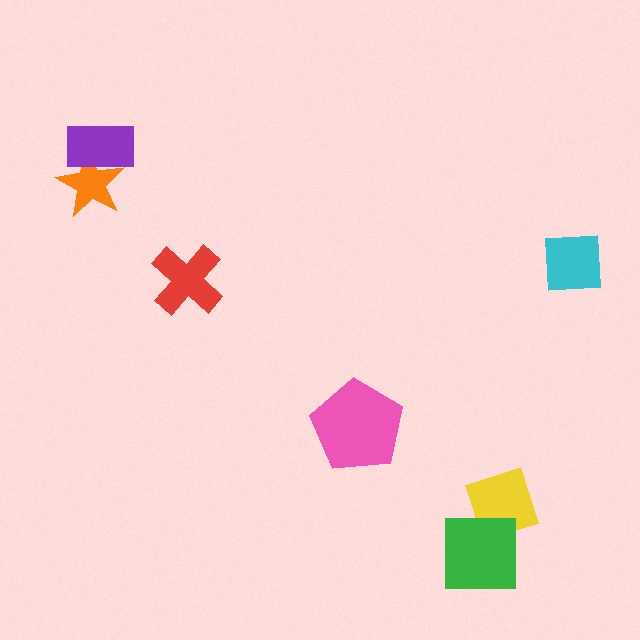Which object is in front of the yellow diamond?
The green square is in front of the yellow diamond.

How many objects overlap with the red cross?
0 objects overlap with the red cross.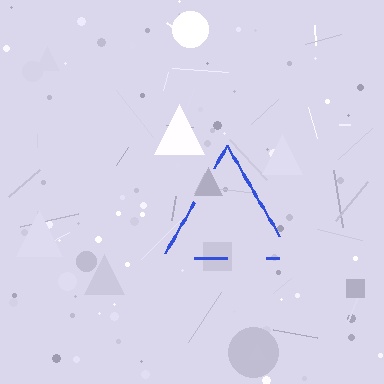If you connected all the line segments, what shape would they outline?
They would outline a triangle.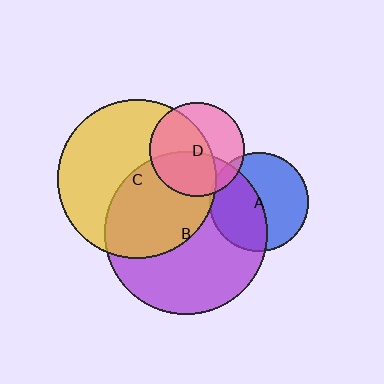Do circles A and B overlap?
Yes.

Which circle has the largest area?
Circle B (purple).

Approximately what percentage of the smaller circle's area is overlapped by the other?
Approximately 45%.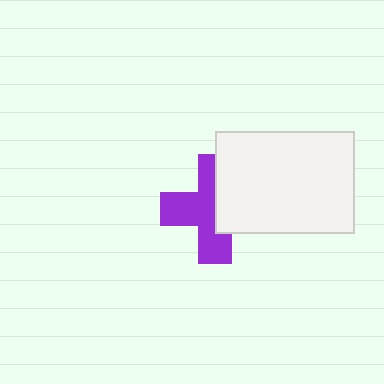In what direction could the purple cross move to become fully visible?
The purple cross could move left. That would shift it out from behind the white rectangle entirely.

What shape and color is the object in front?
The object in front is a white rectangle.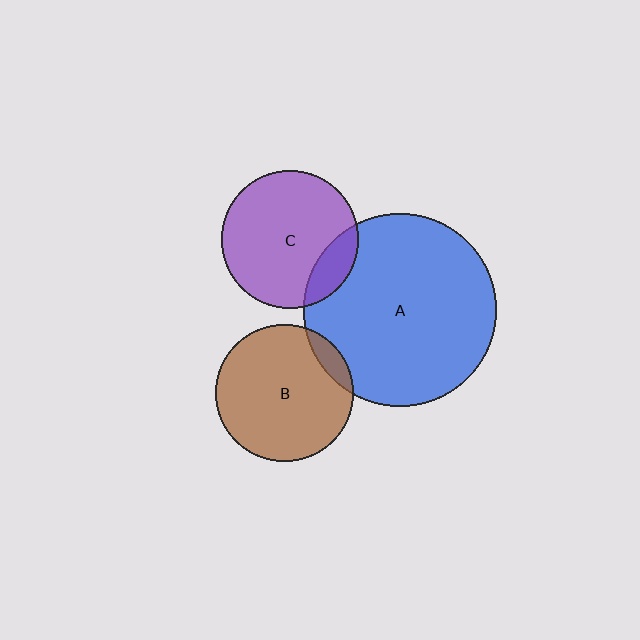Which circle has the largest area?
Circle A (blue).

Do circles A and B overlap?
Yes.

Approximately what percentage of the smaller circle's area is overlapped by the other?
Approximately 10%.